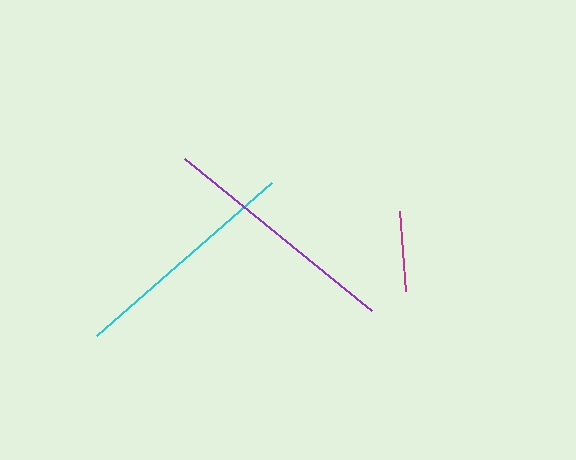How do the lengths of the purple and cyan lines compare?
The purple and cyan lines are approximately the same length.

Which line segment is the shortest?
The magenta line is the shortest at approximately 81 pixels.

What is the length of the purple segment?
The purple segment is approximately 241 pixels long.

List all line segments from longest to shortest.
From longest to shortest: purple, cyan, magenta.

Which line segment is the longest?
The purple line is the longest at approximately 241 pixels.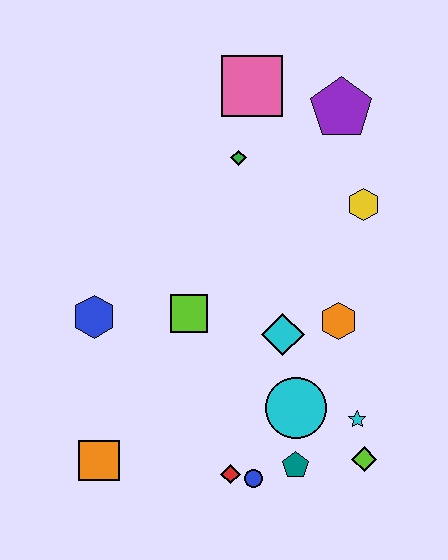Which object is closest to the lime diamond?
The cyan star is closest to the lime diamond.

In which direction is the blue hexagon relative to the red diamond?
The blue hexagon is above the red diamond.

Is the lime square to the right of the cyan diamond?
No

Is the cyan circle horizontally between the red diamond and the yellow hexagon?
Yes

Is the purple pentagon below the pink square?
Yes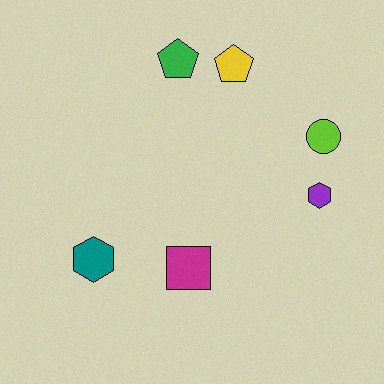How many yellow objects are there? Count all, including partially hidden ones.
There is 1 yellow object.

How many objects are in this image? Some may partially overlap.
There are 6 objects.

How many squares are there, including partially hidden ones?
There is 1 square.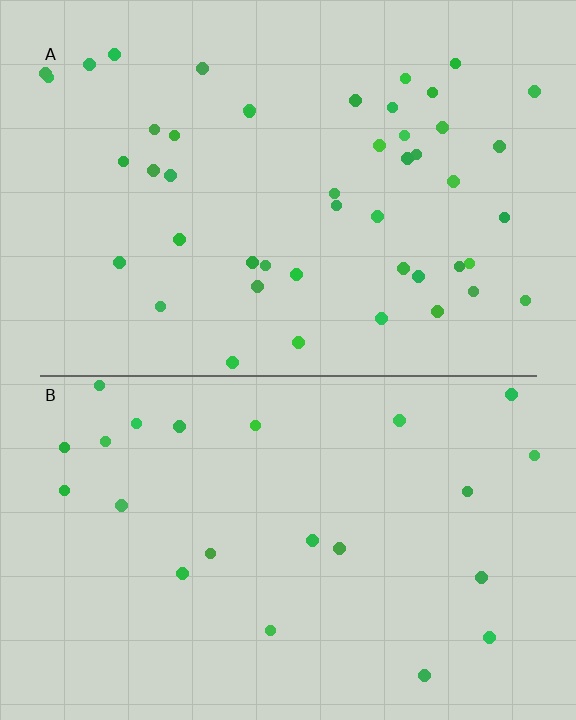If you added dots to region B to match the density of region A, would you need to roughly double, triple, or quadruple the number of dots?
Approximately double.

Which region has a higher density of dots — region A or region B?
A (the top).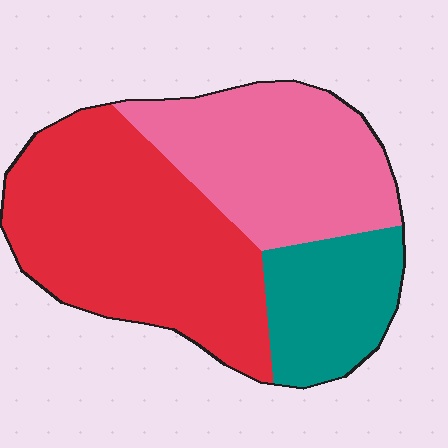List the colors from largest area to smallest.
From largest to smallest: red, pink, teal.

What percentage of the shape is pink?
Pink covers about 35% of the shape.